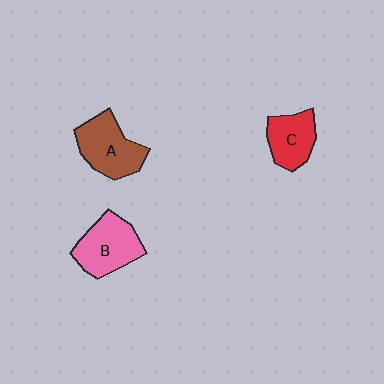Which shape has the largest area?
Shape A (brown).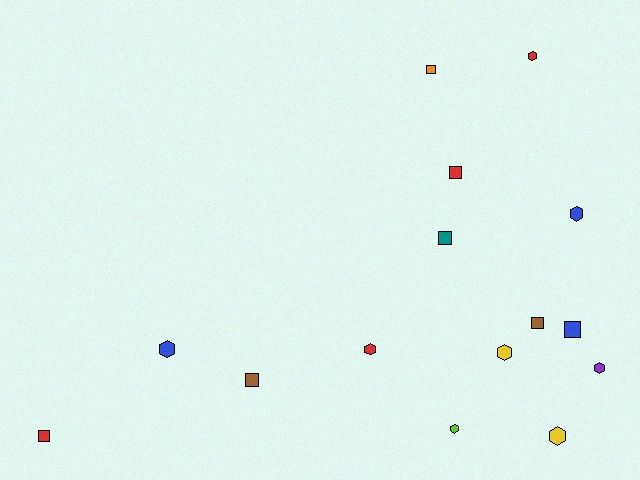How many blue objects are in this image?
There are 3 blue objects.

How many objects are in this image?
There are 15 objects.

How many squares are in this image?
There are 7 squares.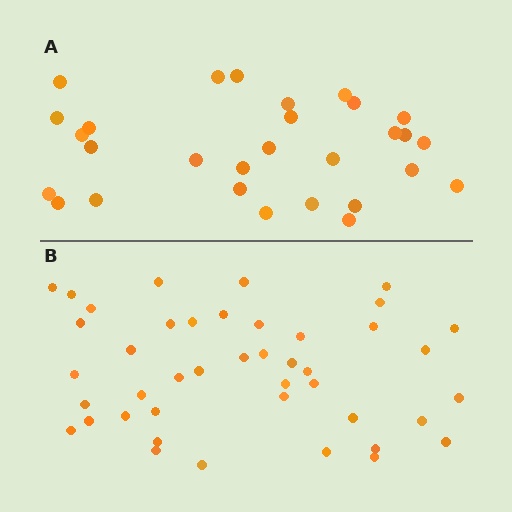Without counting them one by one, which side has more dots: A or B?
Region B (the bottom region) has more dots.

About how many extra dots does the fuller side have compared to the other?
Region B has approximately 15 more dots than region A.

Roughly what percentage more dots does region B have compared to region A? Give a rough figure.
About 50% more.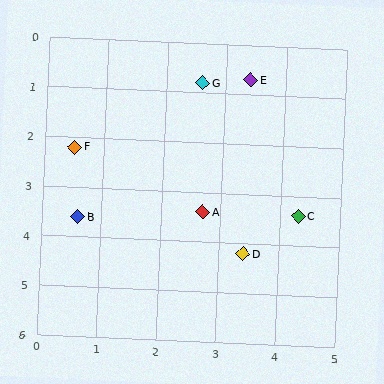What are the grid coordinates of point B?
Point B is at approximately (0.6, 3.6).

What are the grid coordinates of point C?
Point C is at approximately (4.3, 3.4).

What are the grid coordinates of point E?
Point E is at approximately (3.4, 0.7).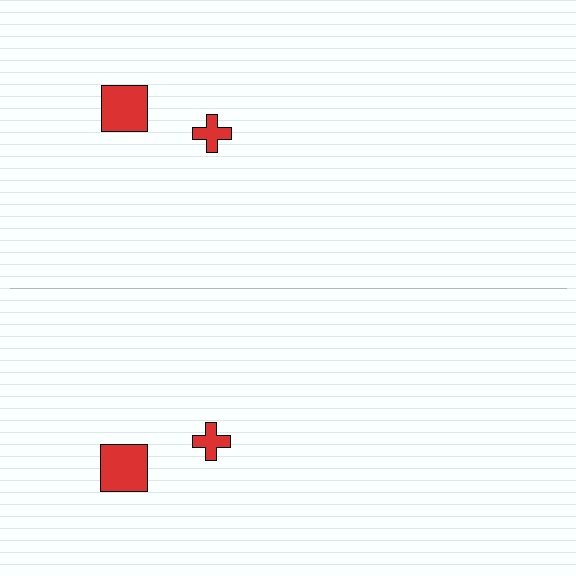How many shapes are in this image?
There are 4 shapes in this image.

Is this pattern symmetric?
Yes, this pattern has bilateral (reflection) symmetry.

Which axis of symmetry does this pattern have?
The pattern has a horizontal axis of symmetry running through the center of the image.